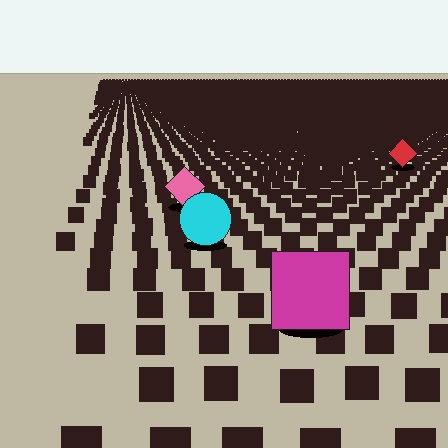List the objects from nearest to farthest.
From nearest to farthest: the magenta square, the cyan circle, the pink diamond, the red diamond.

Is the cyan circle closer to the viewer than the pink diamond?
Yes. The cyan circle is closer — you can tell from the texture gradient: the ground texture is coarser near it.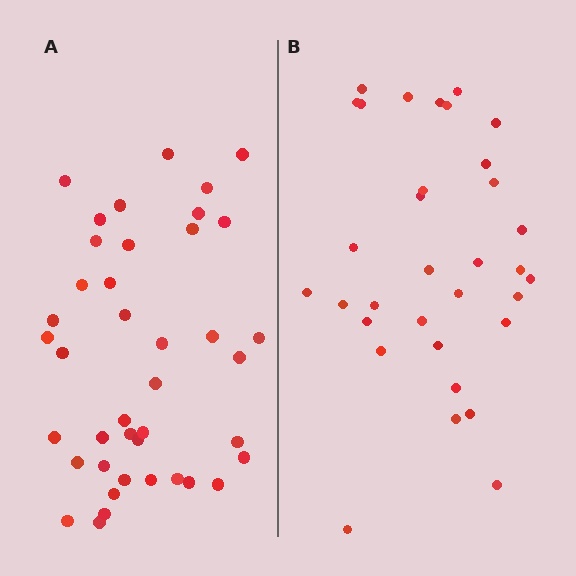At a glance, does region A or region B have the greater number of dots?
Region A (the left region) has more dots.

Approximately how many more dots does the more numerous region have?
Region A has roughly 8 or so more dots than region B.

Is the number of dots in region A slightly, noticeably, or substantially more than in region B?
Region A has only slightly more — the two regions are fairly close. The ratio is roughly 1.2 to 1.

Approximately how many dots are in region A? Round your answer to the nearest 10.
About 40 dots. (The exact count is 41, which rounds to 40.)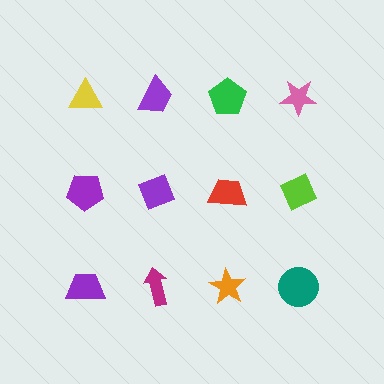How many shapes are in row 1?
4 shapes.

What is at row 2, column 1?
A purple pentagon.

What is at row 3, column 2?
A magenta arrow.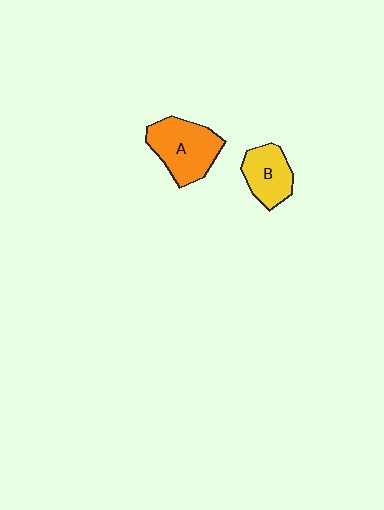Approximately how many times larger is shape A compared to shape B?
Approximately 1.5 times.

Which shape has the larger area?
Shape A (orange).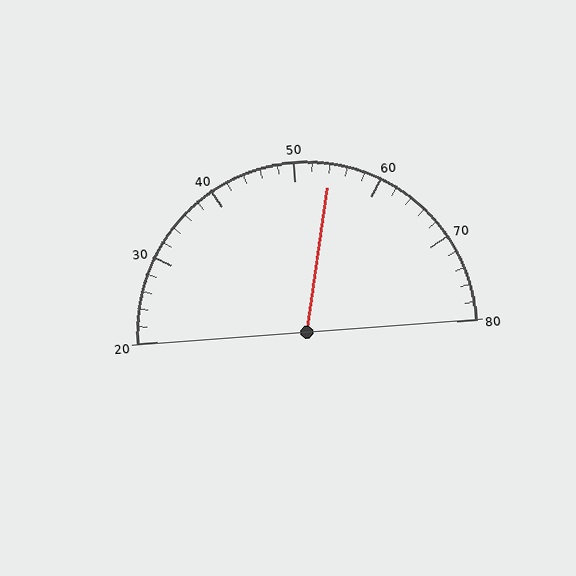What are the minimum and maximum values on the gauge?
The gauge ranges from 20 to 80.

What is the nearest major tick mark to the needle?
The nearest major tick mark is 50.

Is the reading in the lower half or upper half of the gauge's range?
The reading is in the upper half of the range (20 to 80).